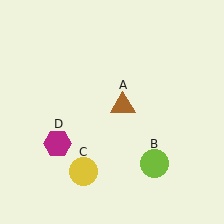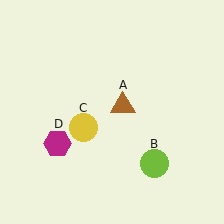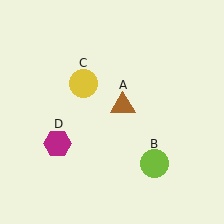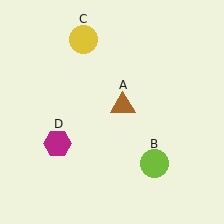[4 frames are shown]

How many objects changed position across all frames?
1 object changed position: yellow circle (object C).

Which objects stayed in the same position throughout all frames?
Brown triangle (object A) and lime circle (object B) and magenta hexagon (object D) remained stationary.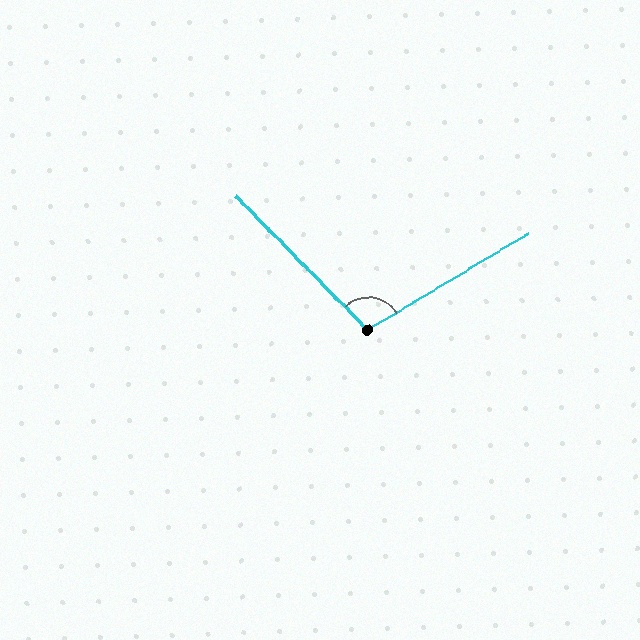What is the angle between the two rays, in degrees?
Approximately 104 degrees.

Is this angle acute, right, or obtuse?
It is obtuse.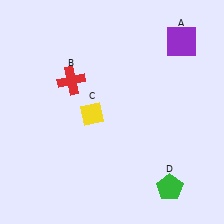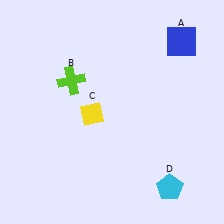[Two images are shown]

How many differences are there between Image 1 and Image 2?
There are 3 differences between the two images.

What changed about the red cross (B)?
In Image 1, B is red. In Image 2, it changed to lime.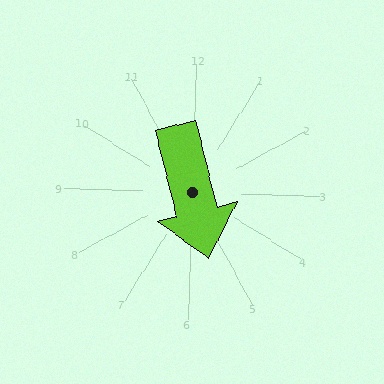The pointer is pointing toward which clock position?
Roughly 5 o'clock.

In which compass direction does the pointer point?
South.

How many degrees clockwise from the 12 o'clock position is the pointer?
Approximately 164 degrees.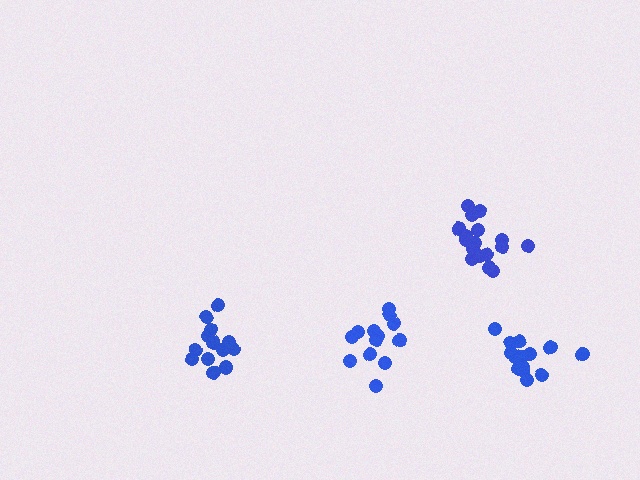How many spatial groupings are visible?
There are 4 spatial groupings.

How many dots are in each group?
Group 1: 13 dots, Group 2: 17 dots, Group 3: 13 dots, Group 4: 14 dots (57 total).